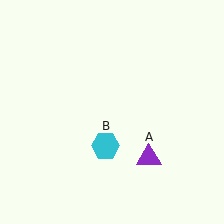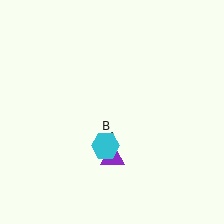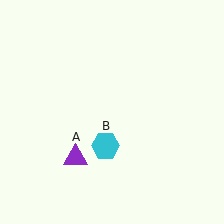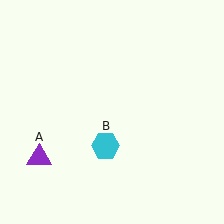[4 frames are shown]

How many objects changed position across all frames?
1 object changed position: purple triangle (object A).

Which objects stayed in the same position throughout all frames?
Cyan hexagon (object B) remained stationary.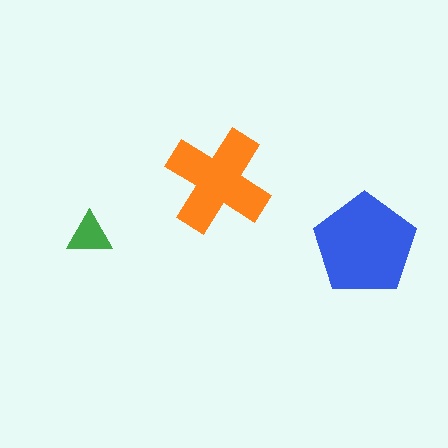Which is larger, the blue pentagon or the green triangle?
The blue pentagon.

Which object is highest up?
The orange cross is topmost.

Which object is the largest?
The blue pentagon.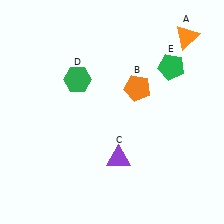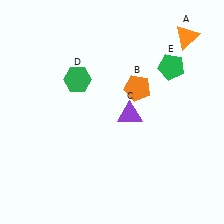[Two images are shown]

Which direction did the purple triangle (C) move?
The purple triangle (C) moved up.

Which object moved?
The purple triangle (C) moved up.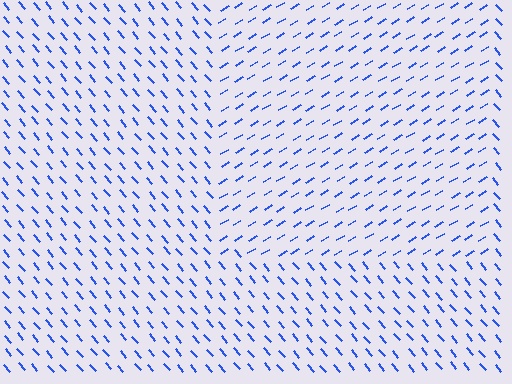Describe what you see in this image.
The image is filled with small blue line segments. A rectangle region in the image has lines oriented differently from the surrounding lines, creating a visible texture boundary.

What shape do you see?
I see a rectangle.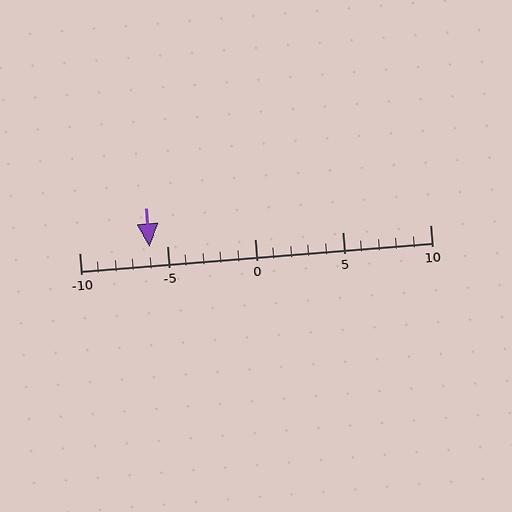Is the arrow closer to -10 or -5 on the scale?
The arrow is closer to -5.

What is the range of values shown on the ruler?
The ruler shows values from -10 to 10.